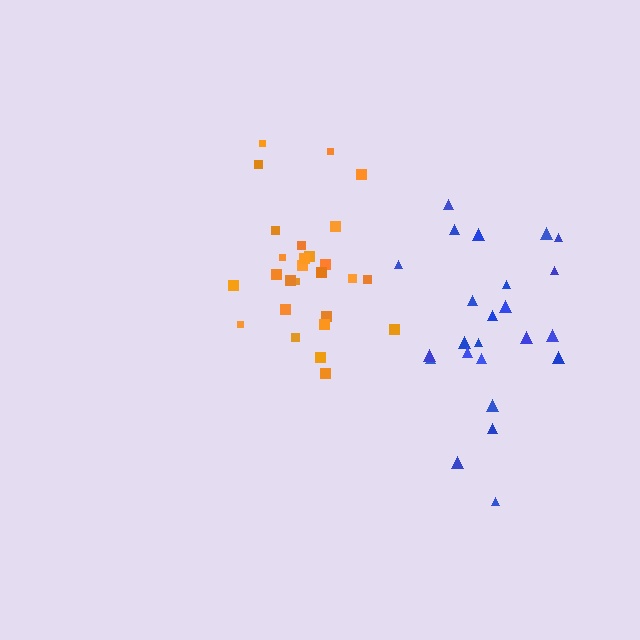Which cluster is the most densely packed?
Blue.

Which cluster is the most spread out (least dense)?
Orange.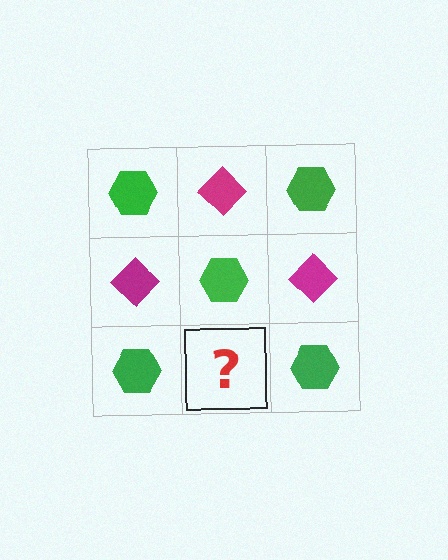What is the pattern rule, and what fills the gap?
The rule is that it alternates green hexagon and magenta diamond in a checkerboard pattern. The gap should be filled with a magenta diamond.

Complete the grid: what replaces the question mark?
The question mark should be replaced with a magenta diamond.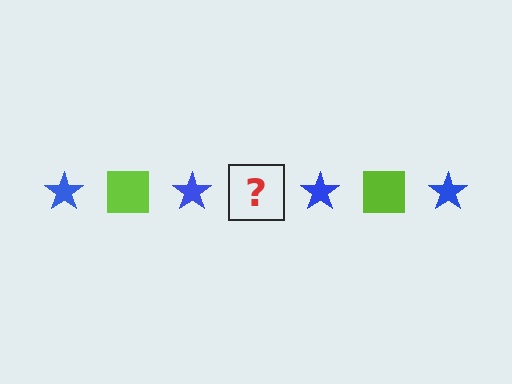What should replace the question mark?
The question mark should be replaced with a lime square.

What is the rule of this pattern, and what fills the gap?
The rule is that the pattern alternates between blue star and lime square. The gap should be filled with a lime square.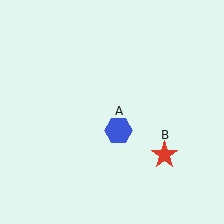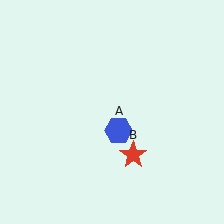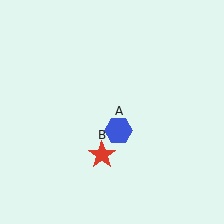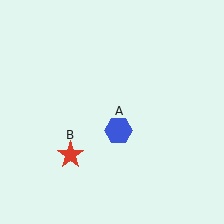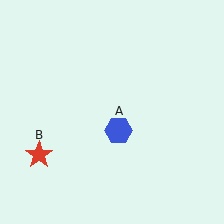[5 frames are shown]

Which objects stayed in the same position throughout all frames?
Blue hexagon (object A) remained stationary.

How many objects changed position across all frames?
1 object changed position: red star (object B).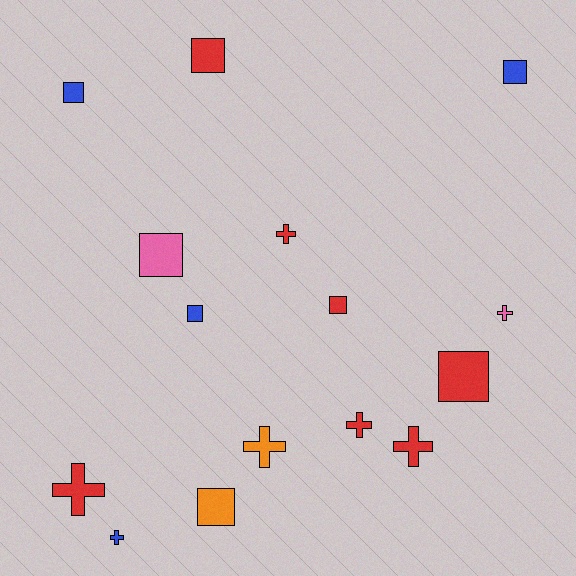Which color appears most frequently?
Red, with 7 objects.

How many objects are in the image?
There are 15 objects.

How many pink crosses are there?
There is 1 pink cross.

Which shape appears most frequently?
Square, with 8 objects.